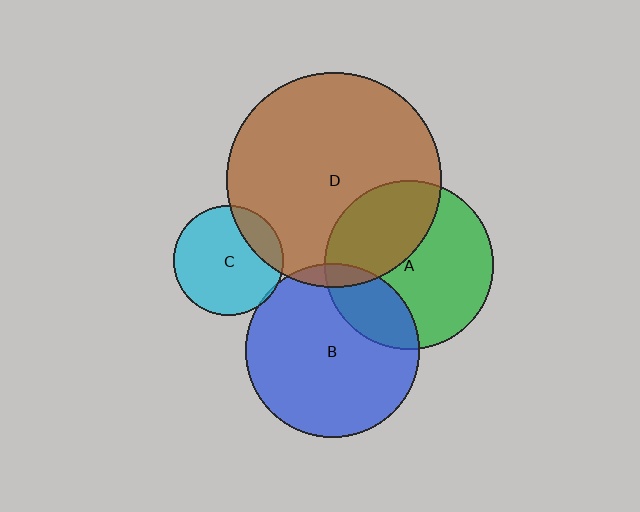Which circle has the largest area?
Circle D (brown).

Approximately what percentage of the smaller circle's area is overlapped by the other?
Approximately 40%.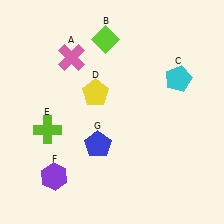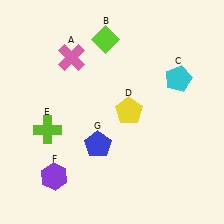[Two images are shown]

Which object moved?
The yellow pentagon (D) moved right.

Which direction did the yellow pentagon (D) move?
The yellow pentagon (D) moved right.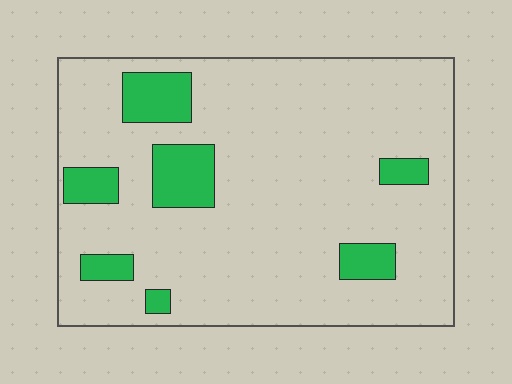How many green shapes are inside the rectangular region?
7.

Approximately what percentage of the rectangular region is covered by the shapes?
Approximately 15%.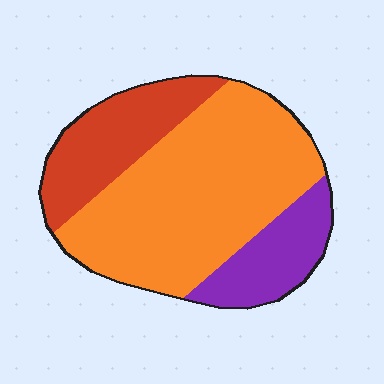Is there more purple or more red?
Red.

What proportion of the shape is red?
Red covers roughly 25% of the shape.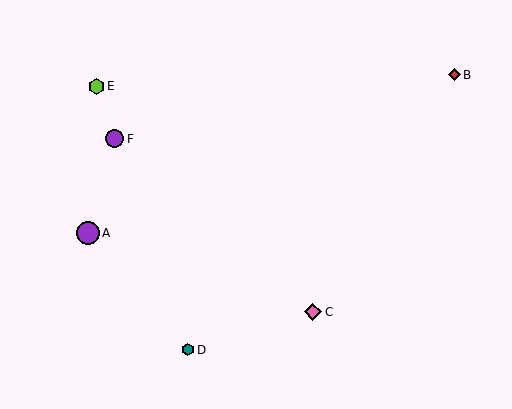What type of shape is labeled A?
Shape A is a purple circle.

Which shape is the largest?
The purple circle (labeled A) is the largest.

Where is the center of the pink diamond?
The center of the pink diamond is at (313, 312).